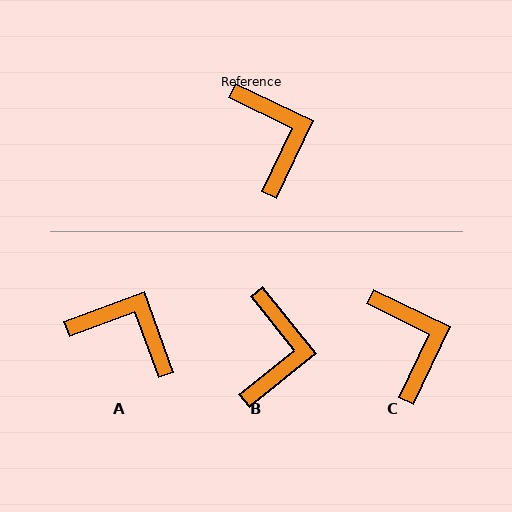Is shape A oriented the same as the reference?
No, it is off by about 46 degrees.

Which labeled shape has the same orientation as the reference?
C.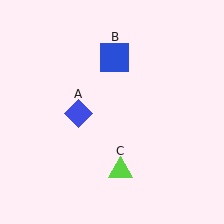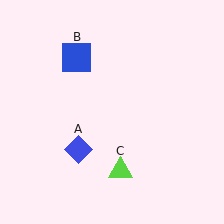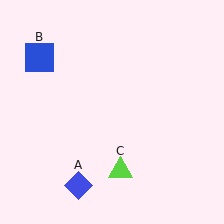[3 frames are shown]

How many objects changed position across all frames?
2 objects changed position: blue diamond (object A), blue square (object B).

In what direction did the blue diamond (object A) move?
The blue diamond (object A) moved down.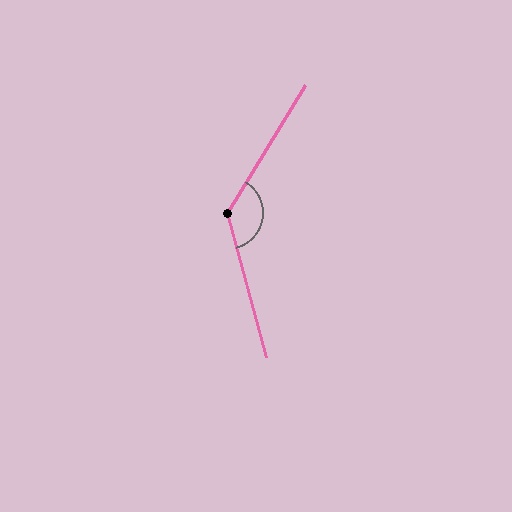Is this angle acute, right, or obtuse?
It is obtuse.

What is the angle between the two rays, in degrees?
Approximately 133 degrees.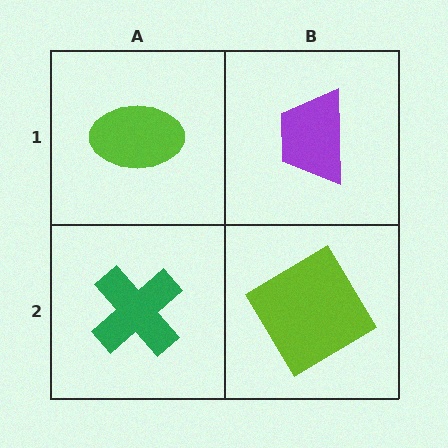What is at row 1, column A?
A lime ellipse.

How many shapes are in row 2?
2 shapes.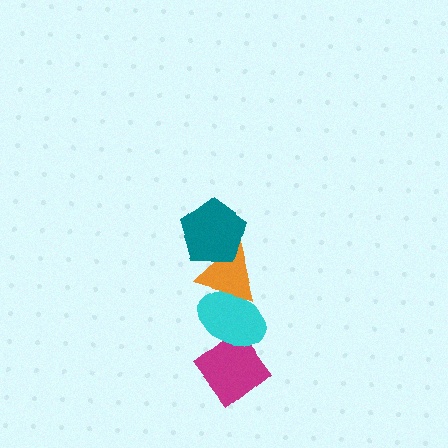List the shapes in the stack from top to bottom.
From top to bottom: the teal pentagon, the orange triangle, the cyan ellipse, the magenta diamond.